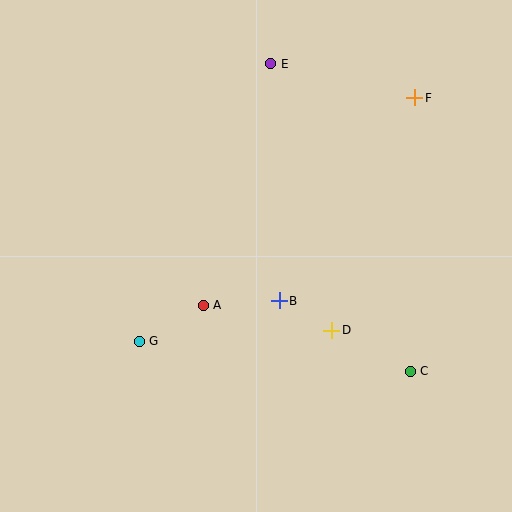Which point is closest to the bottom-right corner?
Point C is closest to the bottom-right corner.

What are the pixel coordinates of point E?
Point E is at (271, 64).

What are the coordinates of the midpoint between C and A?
The midpoint between C and A is at (307, 338).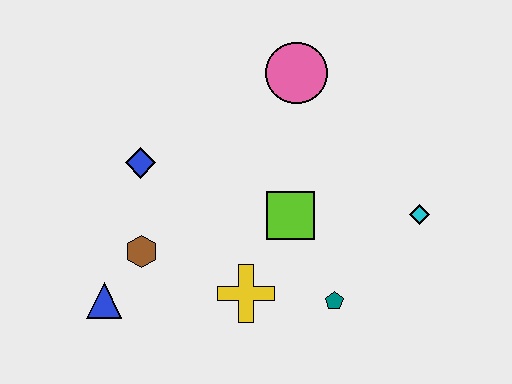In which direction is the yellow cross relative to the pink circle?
The yellow cross is below the pink circle.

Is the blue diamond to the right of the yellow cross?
No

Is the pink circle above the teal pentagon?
Yes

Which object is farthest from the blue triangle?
The cyan diamond is farthest from the blue triangle.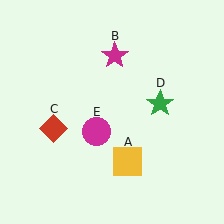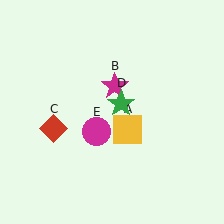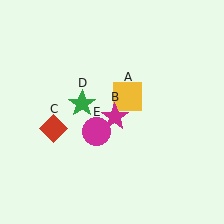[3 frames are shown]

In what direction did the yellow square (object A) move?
The yellow square (object A) moved up.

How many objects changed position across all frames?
3 objects changed position: yellow square (object A), magenta star (object B), green star (object D).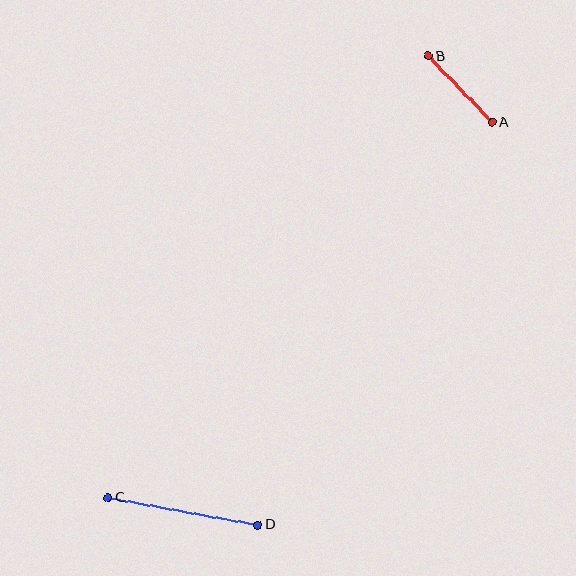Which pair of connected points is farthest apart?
Points C and D are farthest apart.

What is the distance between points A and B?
The distance is approximately 92 pixels.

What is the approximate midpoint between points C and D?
The midpoint is at approximately (183, 512) pixels.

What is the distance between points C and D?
The distance is approximately 152 pixels.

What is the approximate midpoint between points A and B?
The midpoint is at approximately (460, 89) pixels.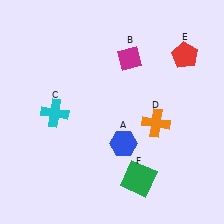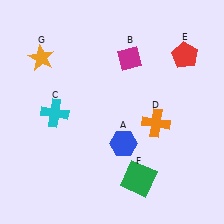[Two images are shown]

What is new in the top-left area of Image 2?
An orange star (G) was added in the top-left area of Image 2.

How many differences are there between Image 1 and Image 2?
There is 1 difference between the two images.